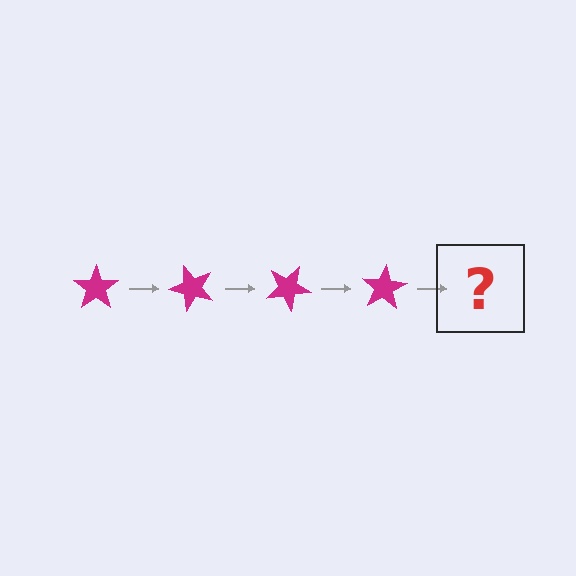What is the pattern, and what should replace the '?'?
The pattern is that the star rotates 50 degrees each step. The '?' should be a magenta star rotated 200 degrees.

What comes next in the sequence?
The next element should be a magenta star rotated 200 degrees.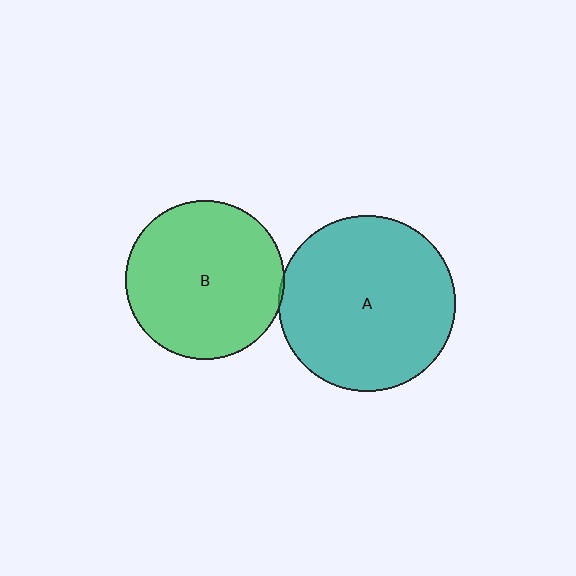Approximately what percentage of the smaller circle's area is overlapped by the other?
Approximately 5%.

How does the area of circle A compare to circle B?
Approximately 1.2 times.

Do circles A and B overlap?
Yes.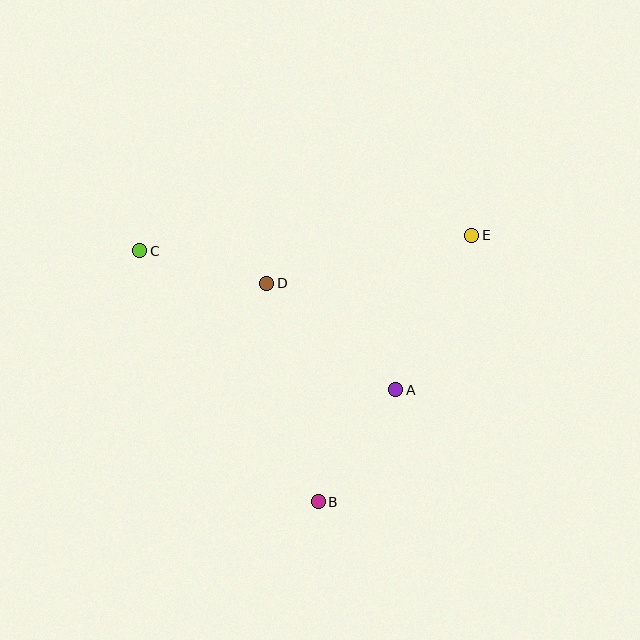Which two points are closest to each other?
Points C and D are closest to each other.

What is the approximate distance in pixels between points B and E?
The distance between B and E is approximately 308 pixels.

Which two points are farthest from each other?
Points C and E are farthest from each other.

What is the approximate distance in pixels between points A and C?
The distance between A and C is approximately 291 pixels.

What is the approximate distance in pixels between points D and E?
The distance between D and E is approximately 211 pixels.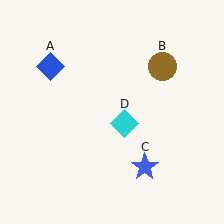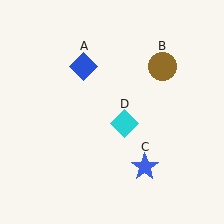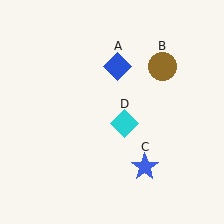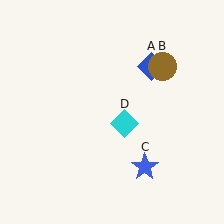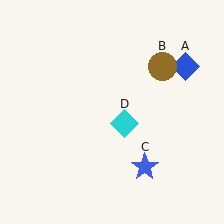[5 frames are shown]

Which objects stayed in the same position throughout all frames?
Brown circle (object B) and blue star (object C) and cyan diamond (object D) remained stationary.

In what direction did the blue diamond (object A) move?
The blue diamond (object A) moved right.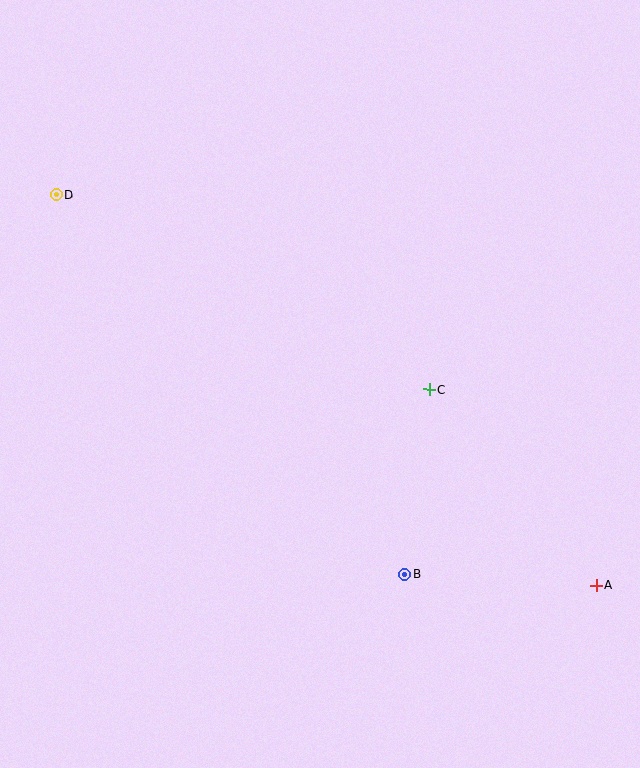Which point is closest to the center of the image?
Point C at (429, 389) is closest to the center.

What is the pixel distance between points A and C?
The distance between A and C is 258 pixels.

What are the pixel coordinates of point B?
Point B is at (405, 574).